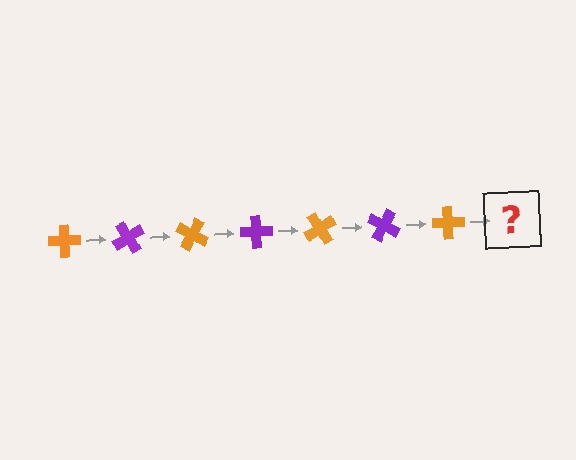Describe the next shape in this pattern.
It should be a purple cross, rotated 420 degrees from the start.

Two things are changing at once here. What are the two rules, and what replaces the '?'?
The two rules are that it rotates 60 degrees each step and the color cycles through orange and purple. The '?' should be a purple cross, rotated 420 degrees from the start.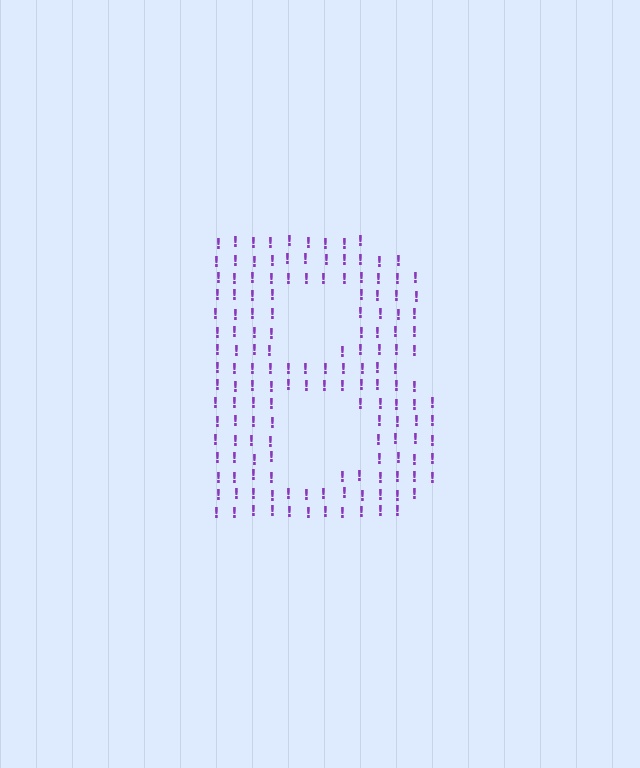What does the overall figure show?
The overall figure shows the letter B.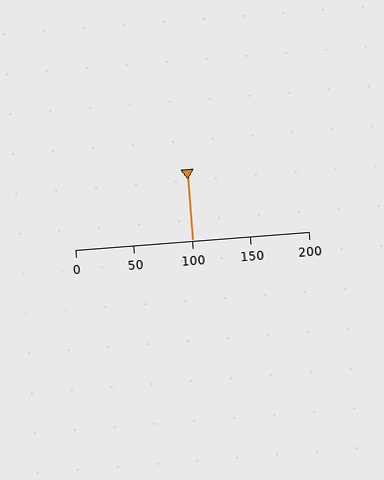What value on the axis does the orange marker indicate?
The marker indicates approximately 100.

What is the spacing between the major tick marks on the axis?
The major ticks are spaced 50 apart.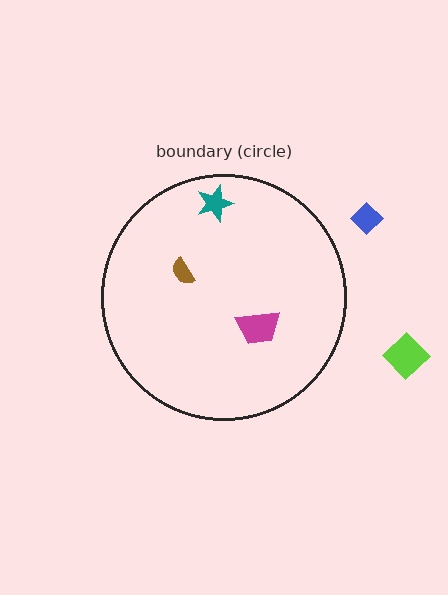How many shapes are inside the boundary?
3 inside, 2 outside.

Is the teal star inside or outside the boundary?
Inside.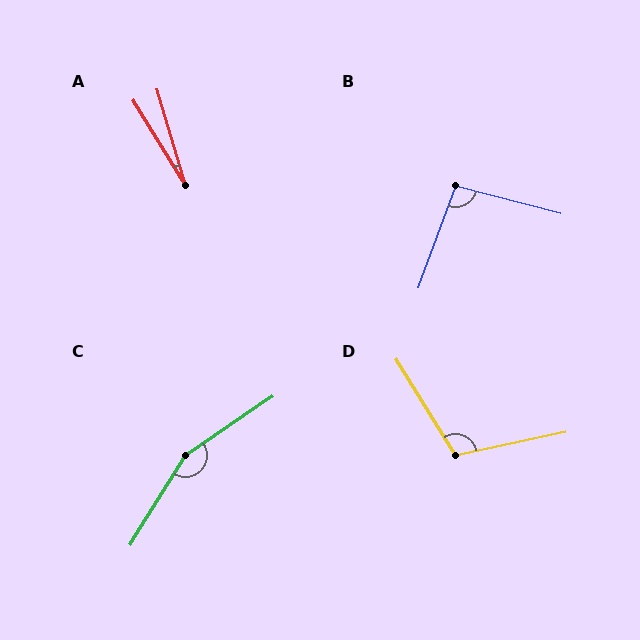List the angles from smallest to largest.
A (15°), B (95°), D (110°), C (156°).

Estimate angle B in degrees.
Approximately 95 degrees.